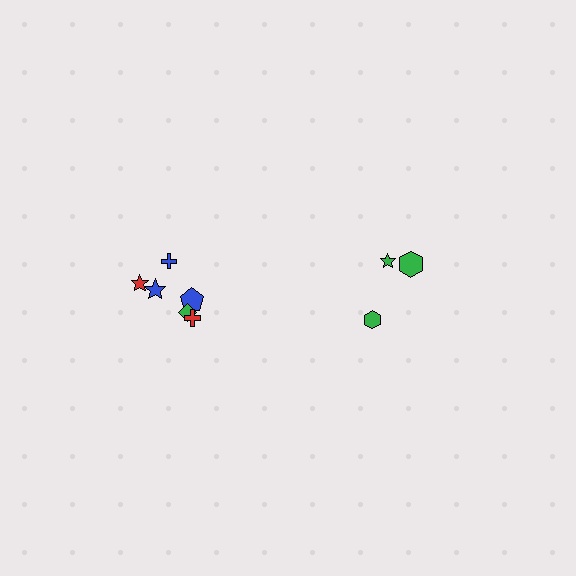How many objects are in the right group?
There are 3 objects.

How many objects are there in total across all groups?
There are 9 objects.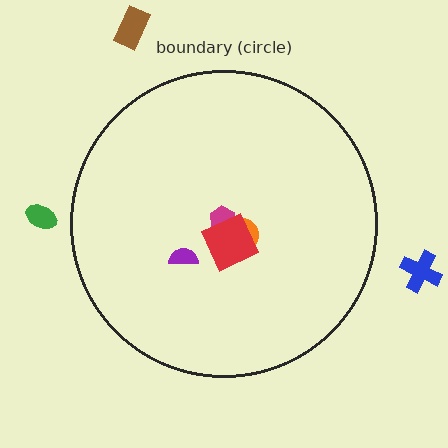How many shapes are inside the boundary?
4 inside, 3 outside.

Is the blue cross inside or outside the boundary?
Outside.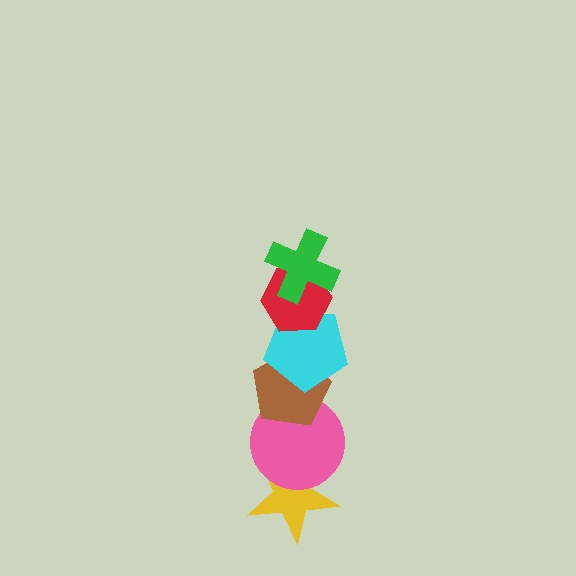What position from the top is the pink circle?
The pink circle is 5th from the top.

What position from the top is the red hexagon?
The red hexagon is 2nd from the top.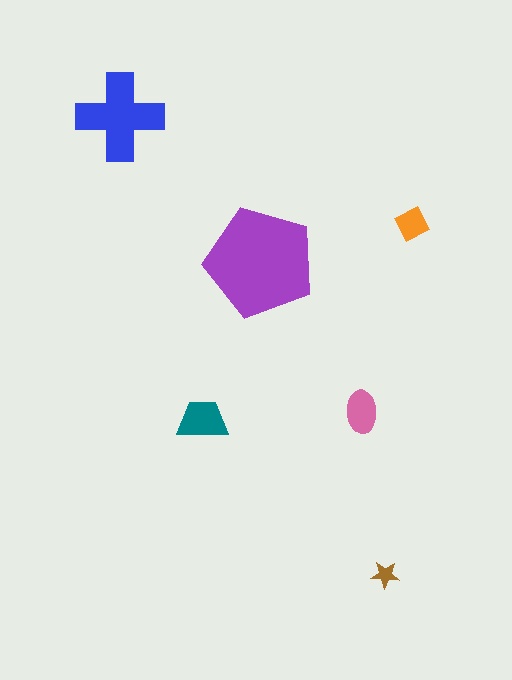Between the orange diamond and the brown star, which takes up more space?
The orange diamond.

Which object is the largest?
The purple pentagon.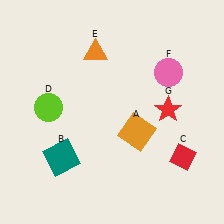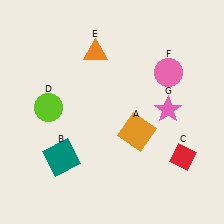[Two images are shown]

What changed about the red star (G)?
In Image 1, G is red. In Image 2, it changed to pink.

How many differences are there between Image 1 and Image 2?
There is 1 difference between the two images.